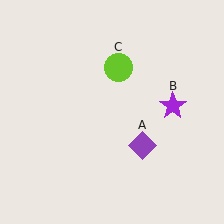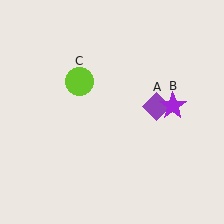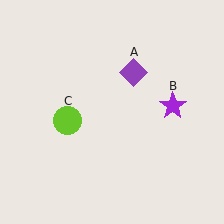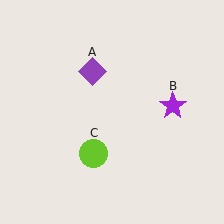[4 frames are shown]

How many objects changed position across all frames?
2 objects changed position: purple diamond (object A), lime circle (object C).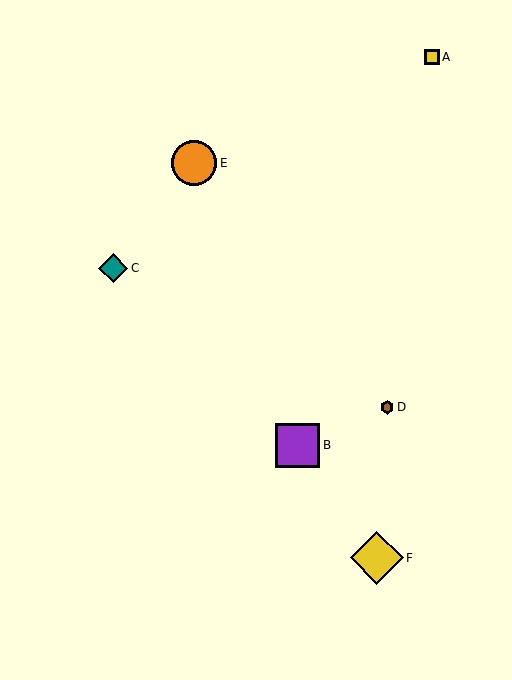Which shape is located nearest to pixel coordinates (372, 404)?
The brown hexagon (labeled D) at (387, 407) is nearest to that location.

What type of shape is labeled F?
Shape F is a yellow diamond.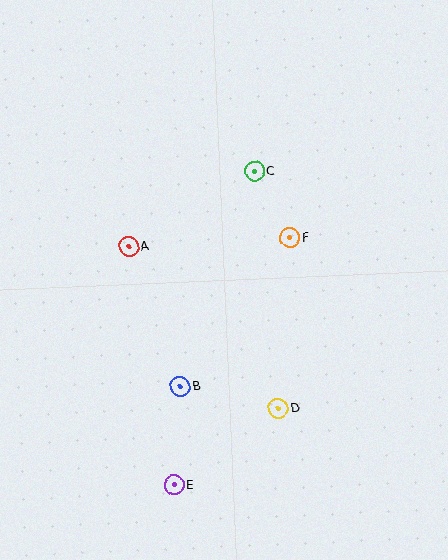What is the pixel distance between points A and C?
The distance between A and C is 147 pixels.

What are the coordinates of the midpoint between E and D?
The midpoint between E and D is at (226, 447).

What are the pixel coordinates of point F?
Point F is at (290, 238).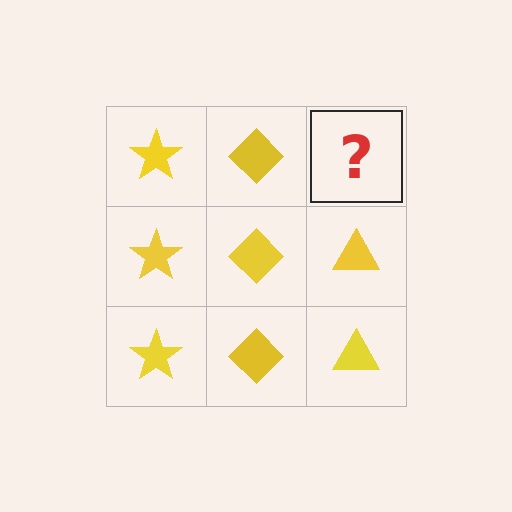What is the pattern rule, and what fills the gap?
The rule is that each column has a consistent shape. The gap should be filled with a yellow triangle.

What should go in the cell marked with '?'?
The missing cell should contain a yellow triangle.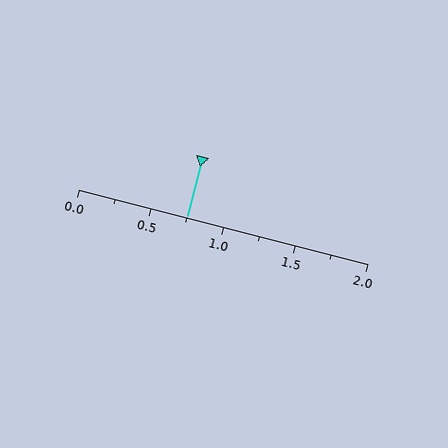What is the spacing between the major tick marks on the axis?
The major ticks are spaced 0.5 apart.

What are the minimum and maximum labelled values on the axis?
The axis runs from 0.0 to 2.0.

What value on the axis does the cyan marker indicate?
The marker indicates approximately 0.75.